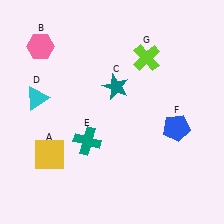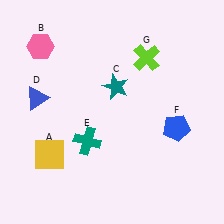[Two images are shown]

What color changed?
The triangle (D) changed from cyan in Image 1 to blue in Image 2.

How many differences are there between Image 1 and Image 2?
There is 1 difference between the two images.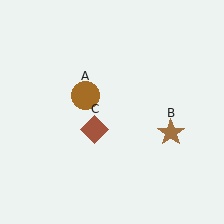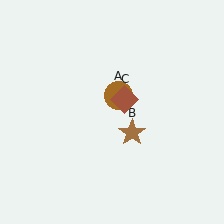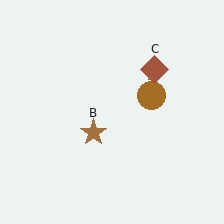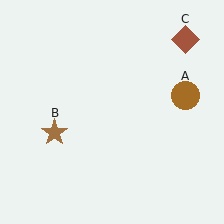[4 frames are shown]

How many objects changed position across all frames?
3 objects changed position: brown circle (object A), brown star (object B), brown diamond (object C).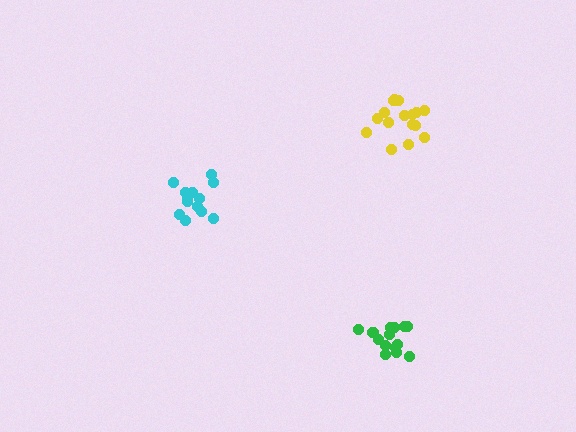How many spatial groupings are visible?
There are 3 spatial groupings.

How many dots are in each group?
Group 1: 16 dots, Group 2: 13 dots, Group 3: 15 dots (44 total).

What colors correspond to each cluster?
The clusters are colored: yellow, cyan, green.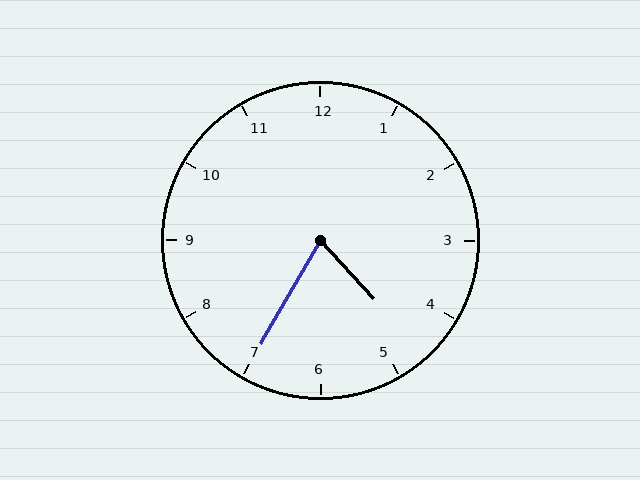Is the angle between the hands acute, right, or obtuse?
It is acute.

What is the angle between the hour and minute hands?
Approximately 72 degrees.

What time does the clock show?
4:35.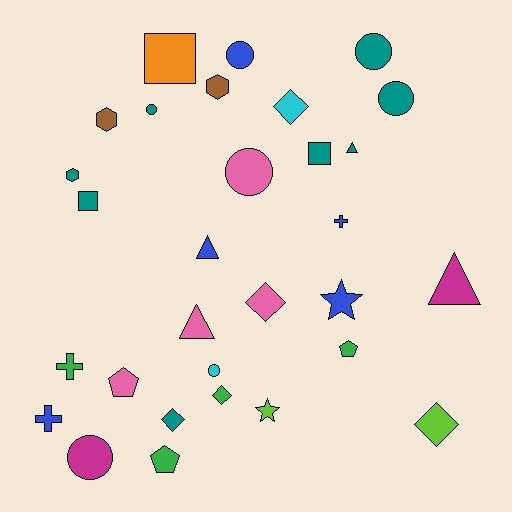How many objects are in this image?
There are 30 objects.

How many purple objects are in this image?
There are no purple objects.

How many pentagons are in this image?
There are 3 pentagons.